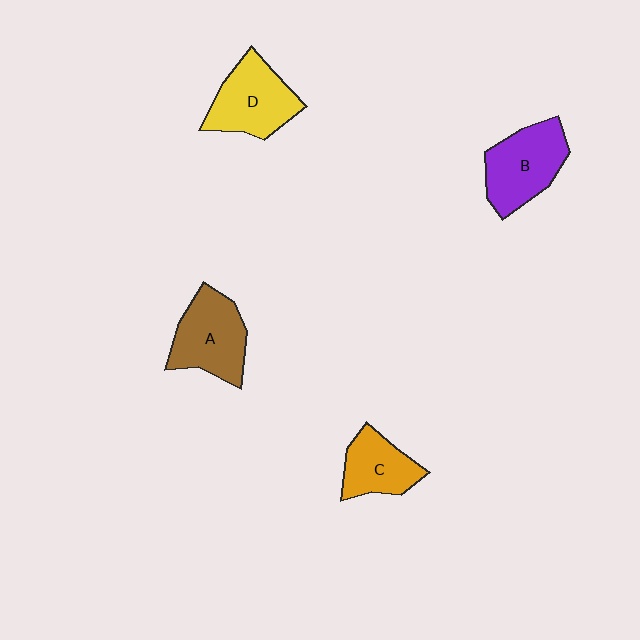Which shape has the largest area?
Shape B (purple).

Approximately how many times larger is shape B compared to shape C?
Approximately 1.4 times.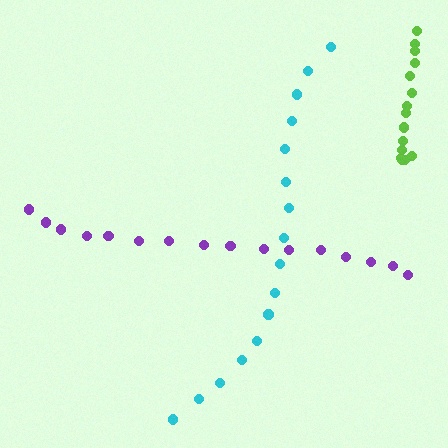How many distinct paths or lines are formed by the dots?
There are 3 distinct paths.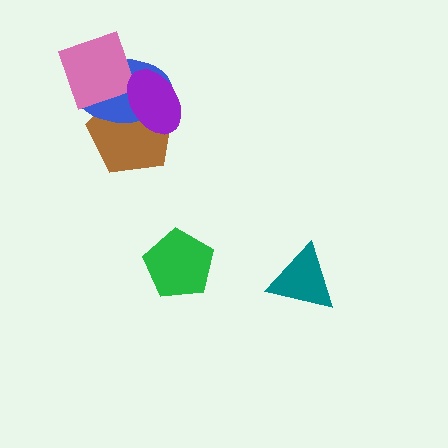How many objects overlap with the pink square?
1 object overlaps with the pink square.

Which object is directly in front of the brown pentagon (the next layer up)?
The blue ellipse is directly in front of the brown pentagon.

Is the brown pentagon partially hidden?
Yes, it is partially covered by another shape.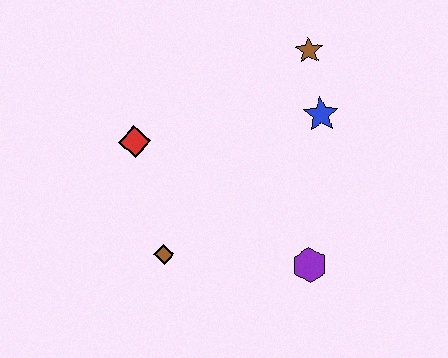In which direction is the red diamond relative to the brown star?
The red diamond is to the left of the brown star.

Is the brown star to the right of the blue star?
No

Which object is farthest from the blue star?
The brown diamond is farthest from the blue star.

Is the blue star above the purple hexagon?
Yes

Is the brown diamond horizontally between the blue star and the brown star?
No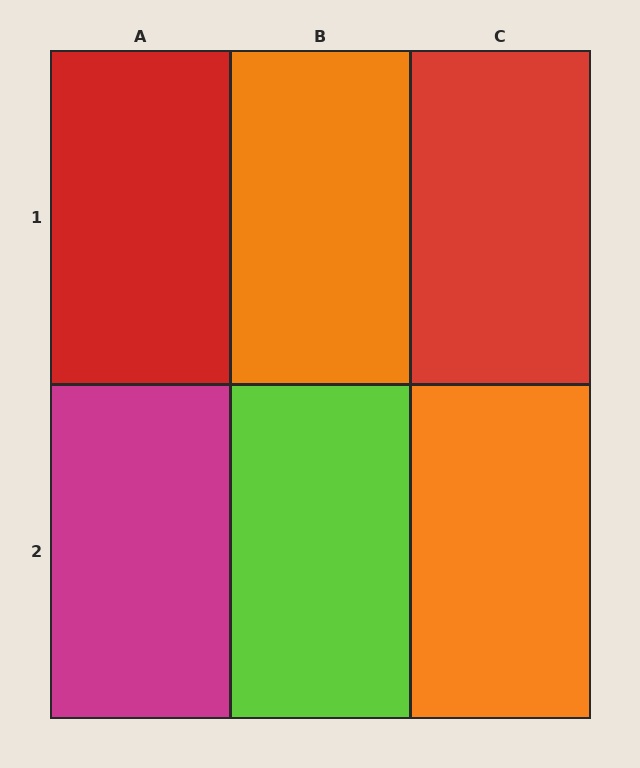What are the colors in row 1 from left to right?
Red, orange, red.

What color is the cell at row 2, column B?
Lime.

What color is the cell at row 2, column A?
Magenta.